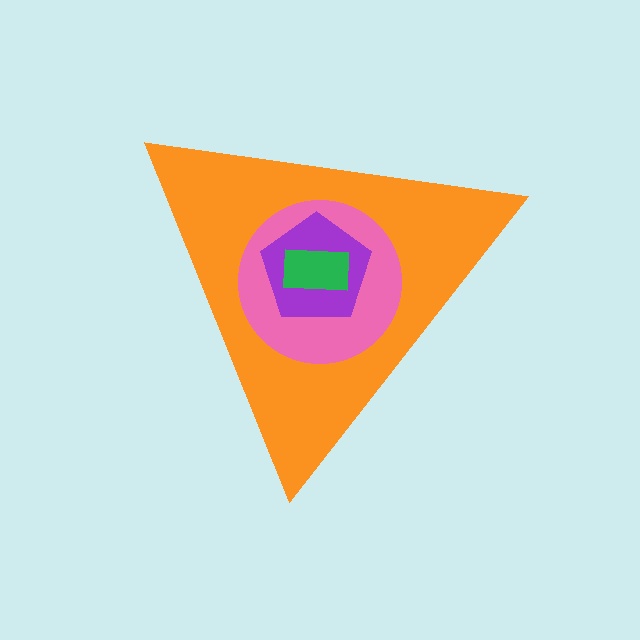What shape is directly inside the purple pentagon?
The green rectangle.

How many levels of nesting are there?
4.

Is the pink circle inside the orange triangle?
Yes.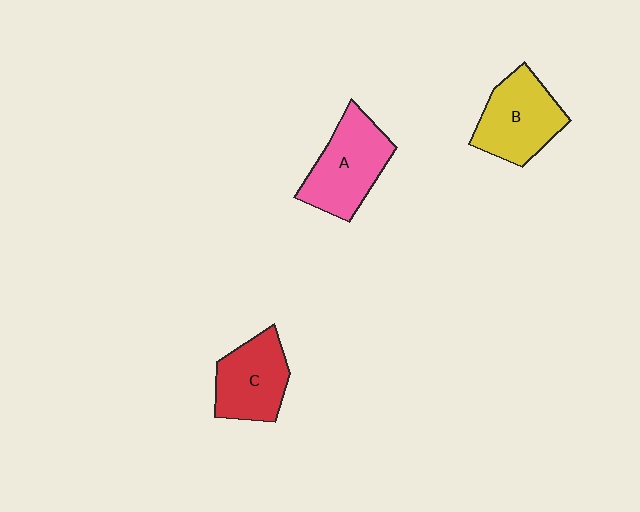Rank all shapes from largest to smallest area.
From largest to smallest: A (pink), B (yellow), C (red).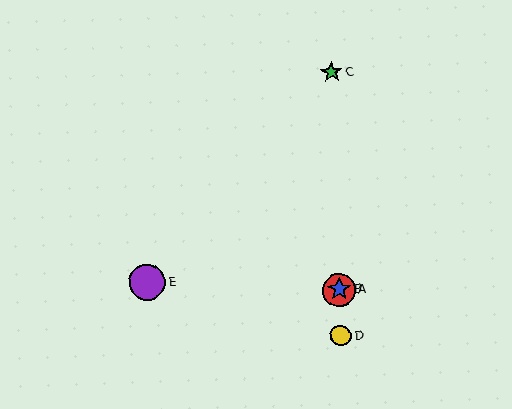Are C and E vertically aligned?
No, C is at x≈332 and E is at x≈147.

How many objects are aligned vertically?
4 objects (A, B, C, D) are aligned vertically.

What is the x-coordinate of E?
Object E is at x≈147.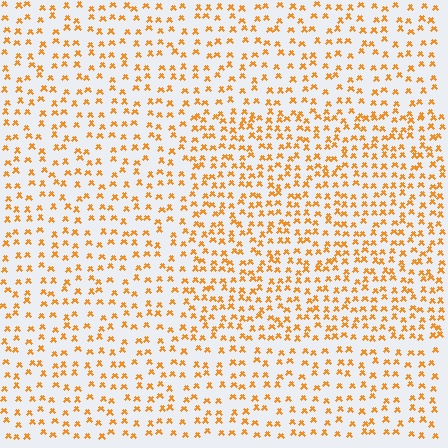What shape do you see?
I see a rectangle.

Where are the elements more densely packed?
The elements are more densely packed inside the rectangle boundary.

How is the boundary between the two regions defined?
The boundary is defined by a change in element density (approximately 1.6x ratio). All elements are the same color, size, and shape.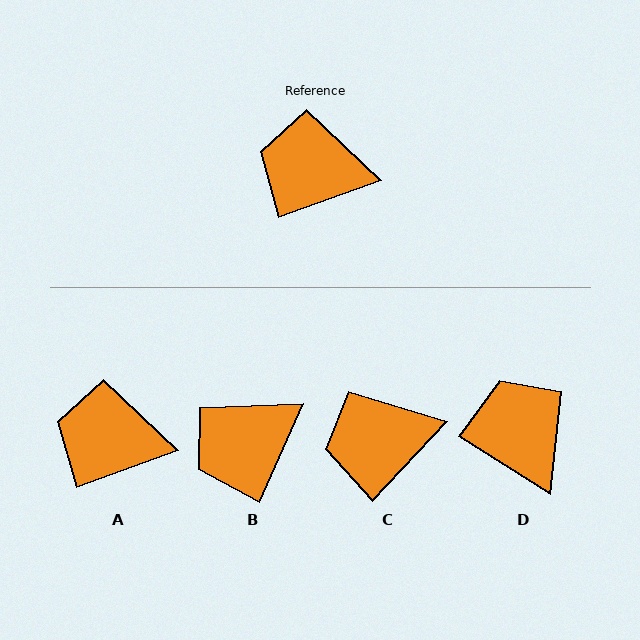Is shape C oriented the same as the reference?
No, it is off by about 27 degrees.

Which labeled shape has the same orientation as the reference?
A.